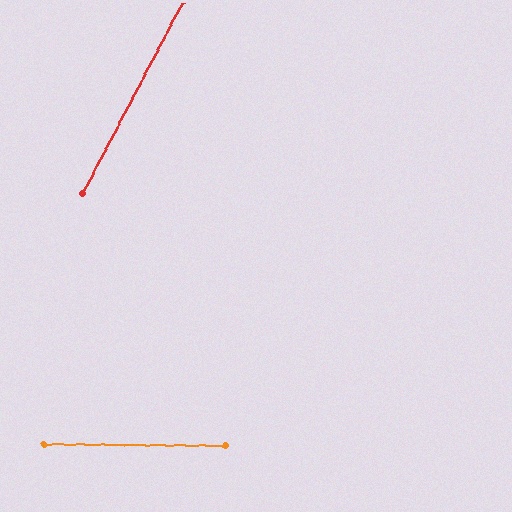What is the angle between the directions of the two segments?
Approximately 63 degrees.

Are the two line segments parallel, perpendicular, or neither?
Neither parallel nor perpendicular — they differ by about 63°.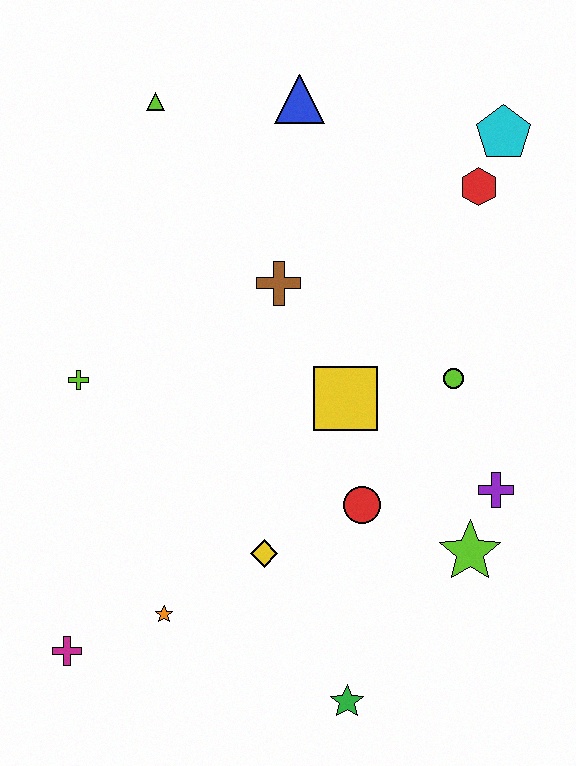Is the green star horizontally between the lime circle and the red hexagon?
No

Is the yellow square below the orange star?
No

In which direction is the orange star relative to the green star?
The orange star is to the left of the green star.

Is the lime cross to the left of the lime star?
Yes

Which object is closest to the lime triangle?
The blue triangle is closest to the lime triangle.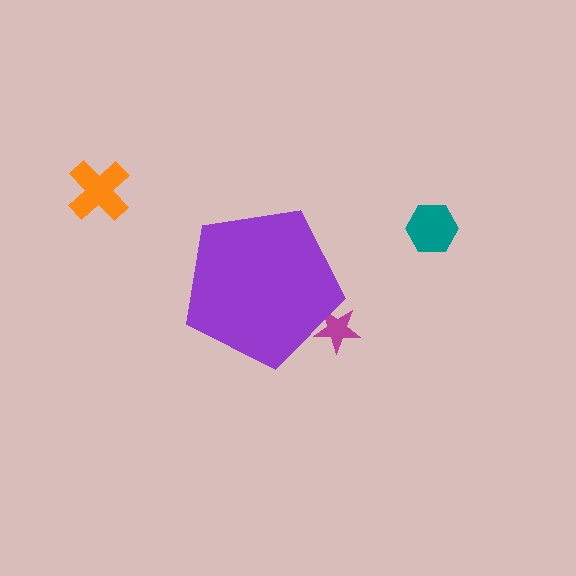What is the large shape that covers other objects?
A purple pentagon.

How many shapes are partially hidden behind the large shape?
1 shape is partially hidden.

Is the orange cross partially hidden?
No, the orange cross is fully visible.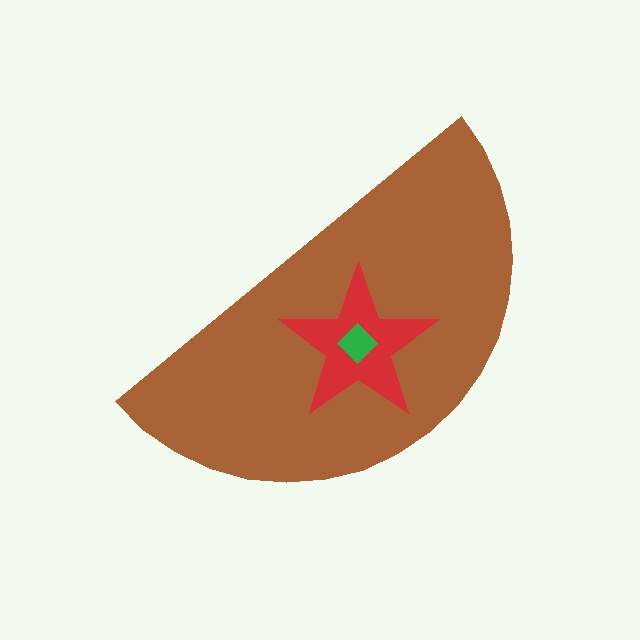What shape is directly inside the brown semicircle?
The red star.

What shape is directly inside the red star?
The green diamond.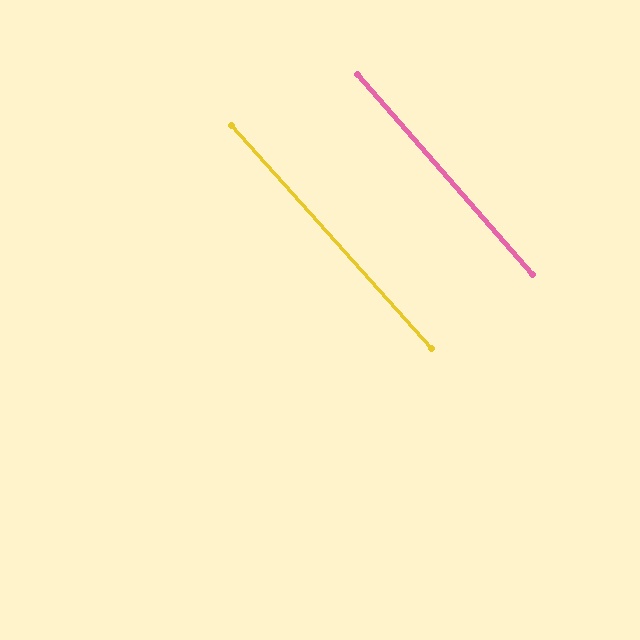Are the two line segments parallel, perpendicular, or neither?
Parallel — their directions differ by only 0.7°.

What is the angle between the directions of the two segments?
Approximately 1 degree.